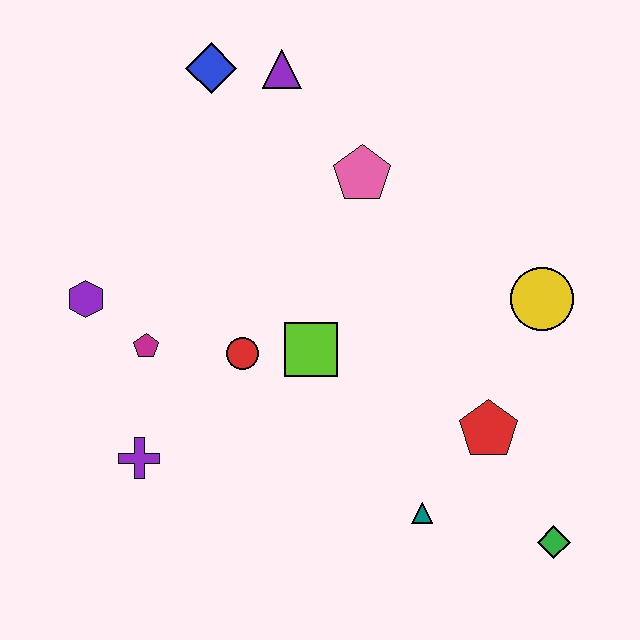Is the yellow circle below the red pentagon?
No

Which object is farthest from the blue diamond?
The green diamond is farthest from the blue diamond.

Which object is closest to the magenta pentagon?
The purple hexagon is closest to the magenta pentagon.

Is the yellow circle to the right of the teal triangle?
Yes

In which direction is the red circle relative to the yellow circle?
The red circle is to the left of the yellow circle.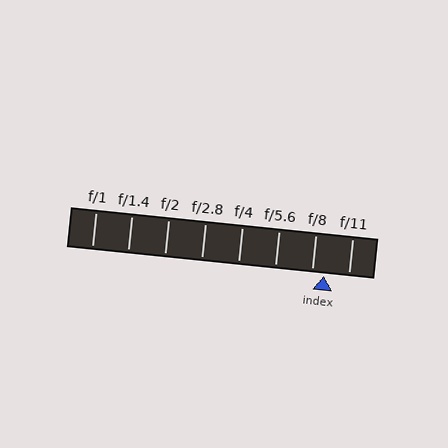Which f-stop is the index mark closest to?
The index mark is closest to f/8.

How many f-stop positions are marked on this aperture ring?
There are 8 f-stop positions marked.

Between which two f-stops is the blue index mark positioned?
The index mark is between f/8 and f/11.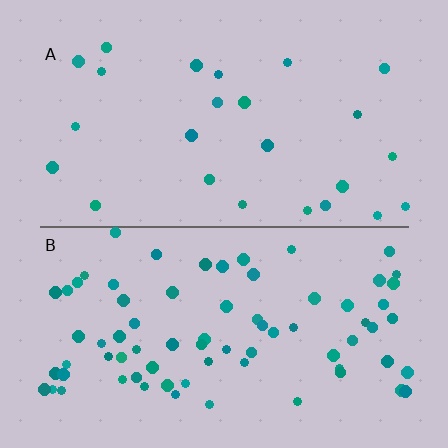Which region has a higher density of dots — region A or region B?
B (the bottom).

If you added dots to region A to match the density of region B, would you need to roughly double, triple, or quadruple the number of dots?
Approximately triple.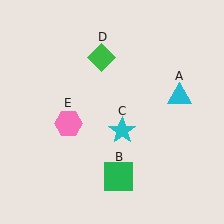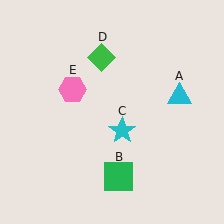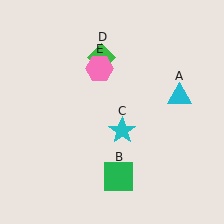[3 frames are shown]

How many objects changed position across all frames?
1 object changed position: pink hexagon (object E).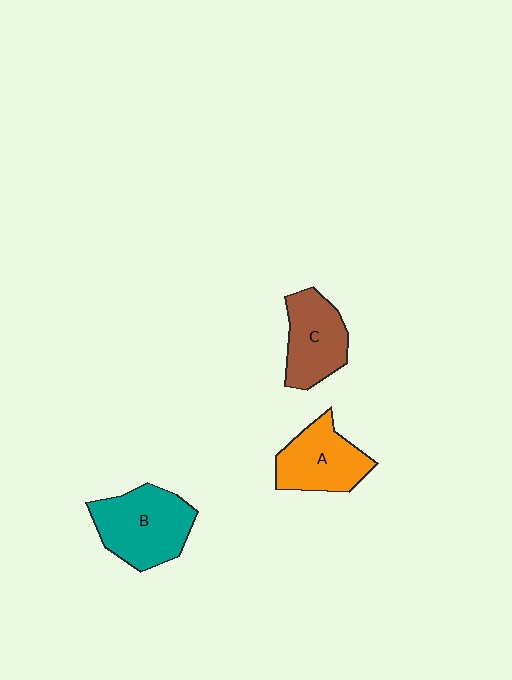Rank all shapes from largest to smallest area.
From largest to smallest: B (teal), A (orange), C (brown).